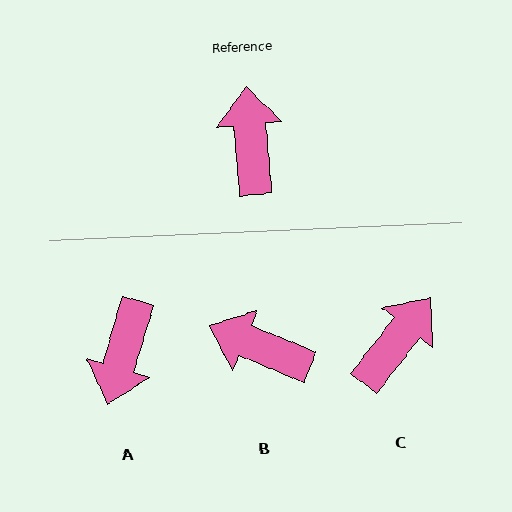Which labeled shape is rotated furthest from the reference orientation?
A, about 158 degrees away.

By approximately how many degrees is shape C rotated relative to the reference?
Approximately 43 degrees clockwise.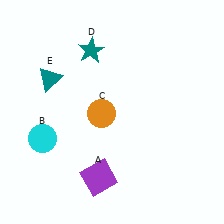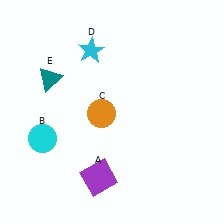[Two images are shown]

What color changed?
The star (D) changed from teal in Image 1 to cyan in Image 2.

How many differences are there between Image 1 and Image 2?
There is 1 difference between the two images.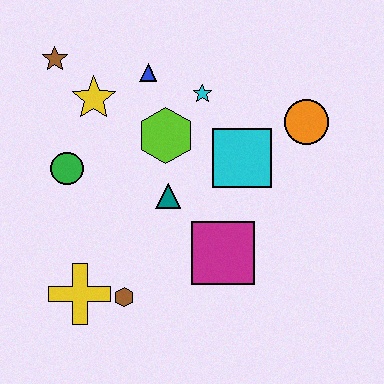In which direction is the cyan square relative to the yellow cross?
The cyan square is to the right of the yellow cross.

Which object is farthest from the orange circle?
The yellow cross is farthest from the orange circle.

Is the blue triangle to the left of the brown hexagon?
No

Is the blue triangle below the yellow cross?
No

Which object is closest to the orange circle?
The cyan square is closest to the orange circle.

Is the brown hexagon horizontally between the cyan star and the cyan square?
No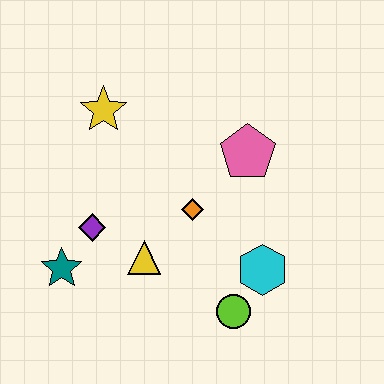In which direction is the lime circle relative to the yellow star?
The lime circle is below the yellow star.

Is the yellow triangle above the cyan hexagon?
Yes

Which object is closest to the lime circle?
The cyan hexagon is closest to the lime circle.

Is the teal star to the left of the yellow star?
Yes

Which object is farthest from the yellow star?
The lime circle is farthest from the yellow star.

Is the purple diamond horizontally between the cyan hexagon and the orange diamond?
No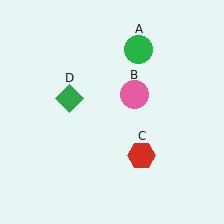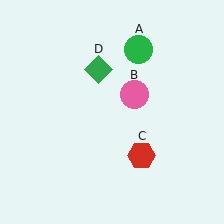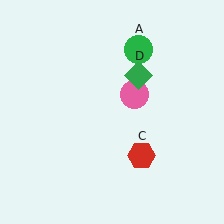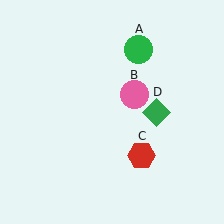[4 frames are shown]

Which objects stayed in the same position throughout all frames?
Green circle (object A) and pink circle (object B) and red hexagon (object C) remained stationary.